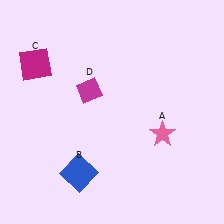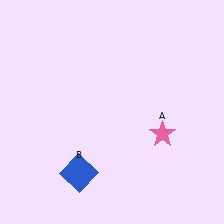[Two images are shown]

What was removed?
The magenta diamond (D), the magenta square (C) were removed in Image 2.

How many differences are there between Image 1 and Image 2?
There are 2 differences between the two images.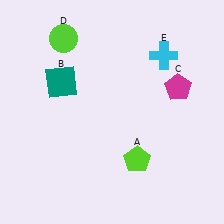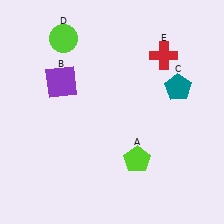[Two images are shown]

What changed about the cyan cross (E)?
In Image 1, E is cyan. In Image 2, it changed to red.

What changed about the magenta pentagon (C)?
In Image 1, C is magenta. In Image 2, it changed to teal.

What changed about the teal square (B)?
In Image 1, B is teal. In Image 2, it changed to purple.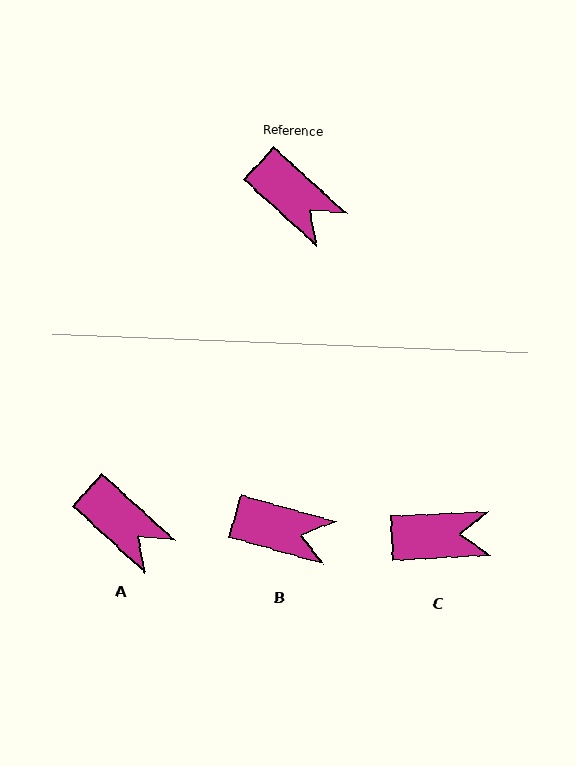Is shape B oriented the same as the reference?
No, it is off by about 26 degrees.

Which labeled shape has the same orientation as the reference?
A.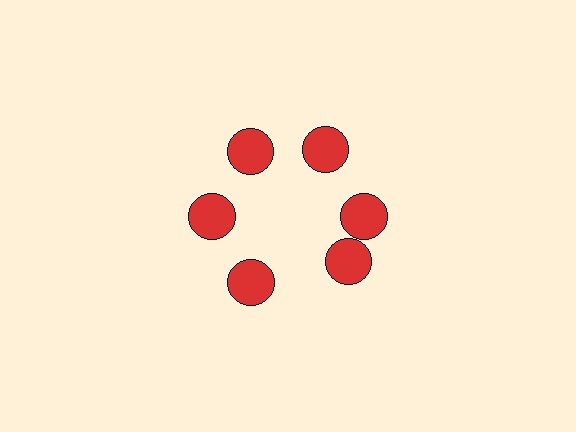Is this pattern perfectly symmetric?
No. The 6 red circles are arranged in a ring, but one element near the 5 o'clock position is rotated out of alignment along the ring, breaking the 6-fold rotational symmetry.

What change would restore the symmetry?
The symmetry would be restored by rotating it back into even spacing with its neighbors so that all 6 circles sit at equal angles and equal distance from the center.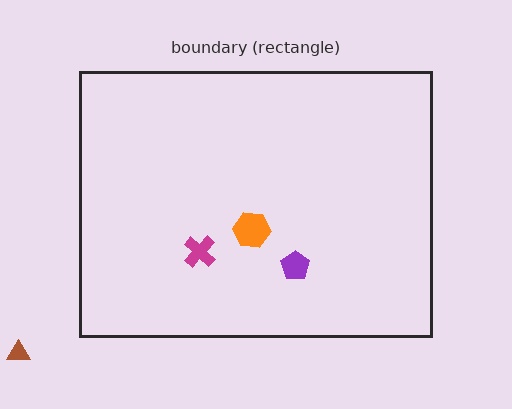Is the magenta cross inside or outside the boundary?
Inside.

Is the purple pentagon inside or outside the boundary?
Inside.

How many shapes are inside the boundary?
3 inside, 1 outside.